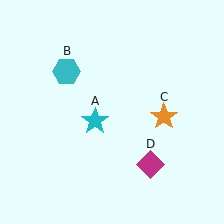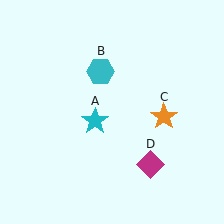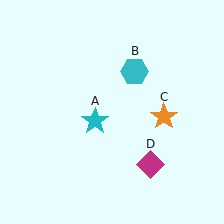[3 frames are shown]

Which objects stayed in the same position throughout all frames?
Cyan star (object A) and orange star (object C) and magenta diamond (object D) remained stationary.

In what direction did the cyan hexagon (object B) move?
The cyan hexagon (object B) moved right.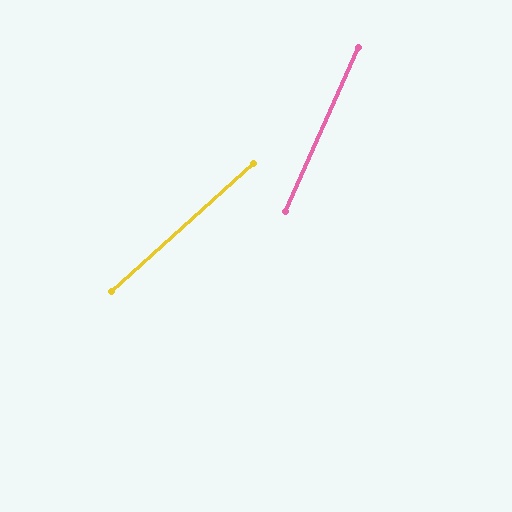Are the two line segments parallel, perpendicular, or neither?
Neither parallel nor perpendicular — they differ by about 24°.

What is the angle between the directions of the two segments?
Approximately 24 degrees.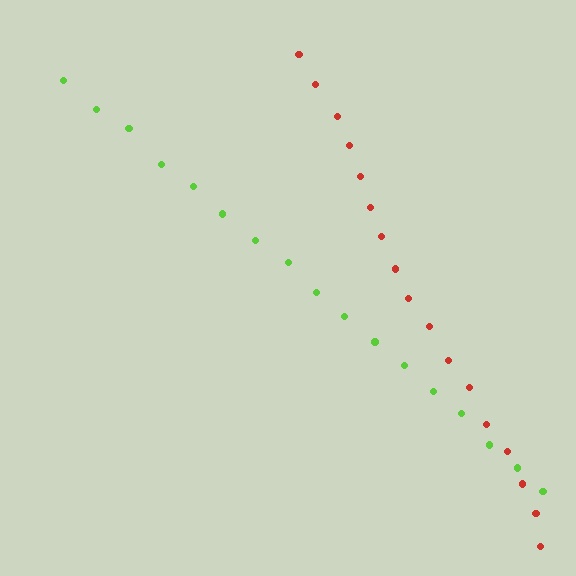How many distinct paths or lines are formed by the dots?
There are 2 distinct paths.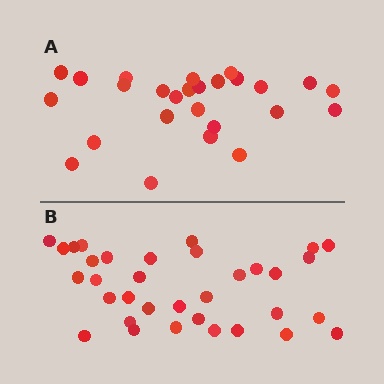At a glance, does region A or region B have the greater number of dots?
Region B (the bottom region) has more dots.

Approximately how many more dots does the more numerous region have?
Region B has roughly 8 or so more dots than region A.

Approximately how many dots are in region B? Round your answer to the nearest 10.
About 30 dots. (The exact count is 34, which rounds to 30.)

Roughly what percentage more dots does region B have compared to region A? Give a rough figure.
About 30% more.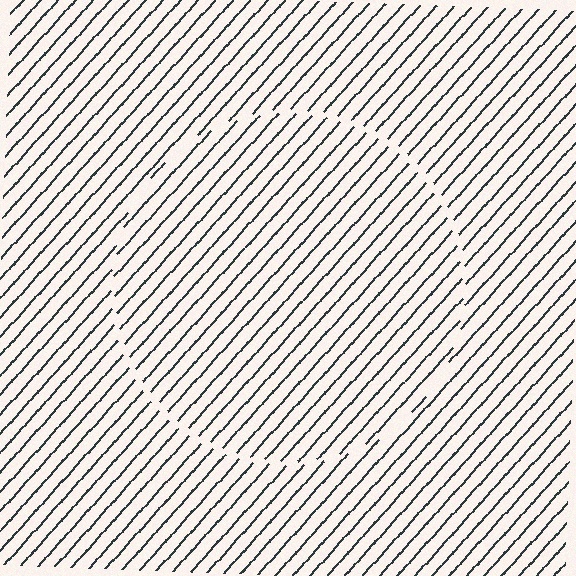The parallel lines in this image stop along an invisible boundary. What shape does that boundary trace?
An illusory circle. The interior of the shape contains the same grating, shifted by half a period — the contour is defined by the phase discontinuity where line-ends from the inner and outer gratings abut.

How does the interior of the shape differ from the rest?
The interior of the shape contains the same grating, shifted by half a period — the contour is defined by the phase discontinuity where line-ends from the inner and outer gratings abut.